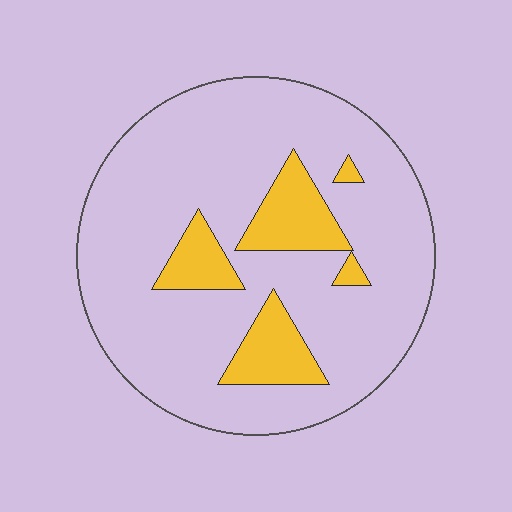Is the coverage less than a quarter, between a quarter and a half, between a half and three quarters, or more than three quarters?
Less than a quarter.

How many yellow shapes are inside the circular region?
5.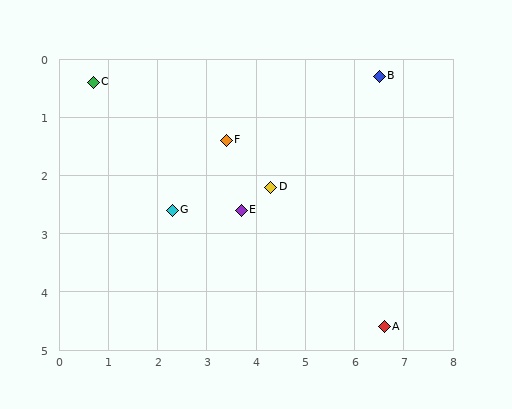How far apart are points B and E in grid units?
Points B and E are about 3.6 grid units apart.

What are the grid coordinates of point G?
Point G is at approximately (2.3, 2.6).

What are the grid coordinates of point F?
Point F is at approximately (3.4, 1.4).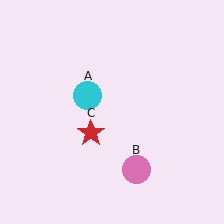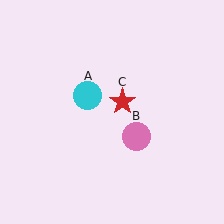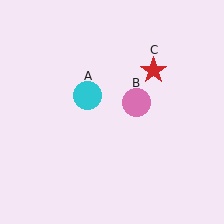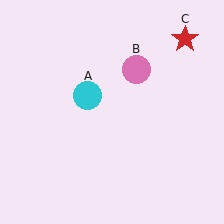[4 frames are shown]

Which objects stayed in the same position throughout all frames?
Cyan circle (object A) remained stationary.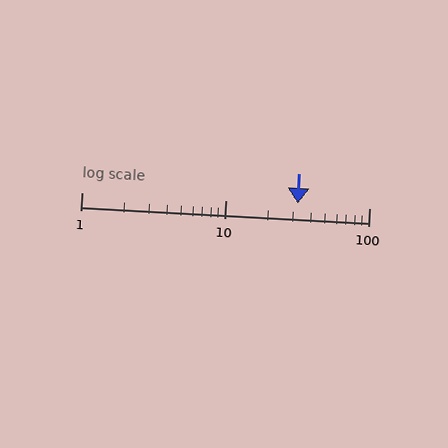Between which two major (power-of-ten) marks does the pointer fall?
The pointer is between 10 and 100.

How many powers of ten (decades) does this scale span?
The scale spans 2 decades, from 1 to 100.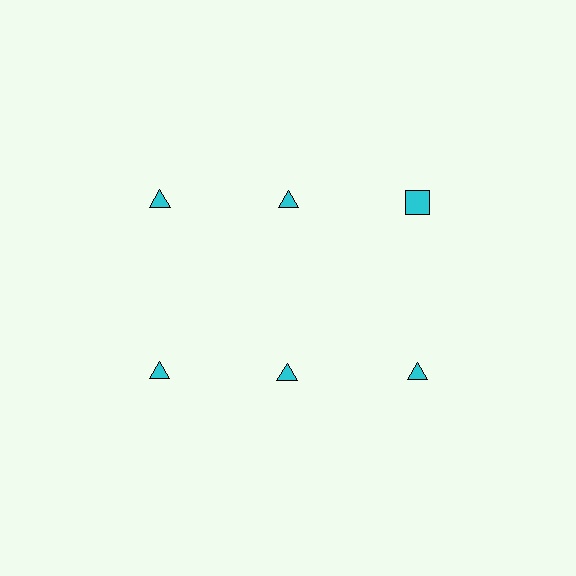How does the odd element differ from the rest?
It has a different shape: square instead of triangle.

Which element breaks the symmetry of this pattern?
The cyan square in the top row, center column breaks the symmetry. All other shapes are cyan triangles.